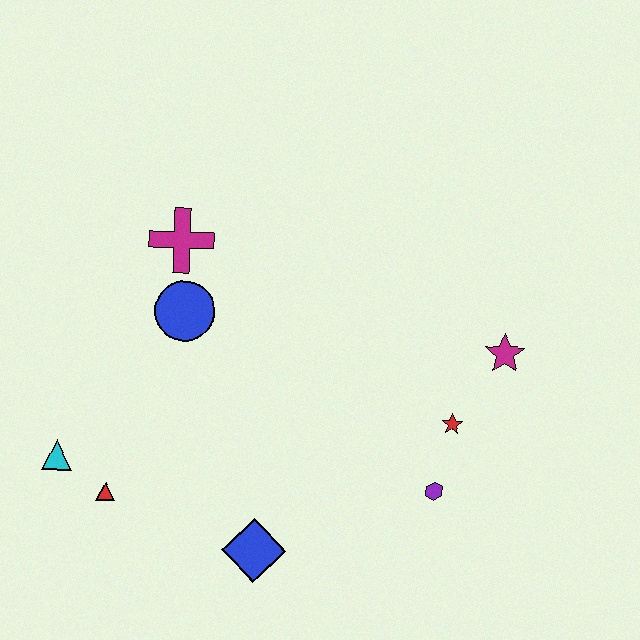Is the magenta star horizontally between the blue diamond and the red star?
No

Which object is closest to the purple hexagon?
The red star is closest to the purple hexagon.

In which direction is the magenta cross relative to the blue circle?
The magenta cross is above the blue circle.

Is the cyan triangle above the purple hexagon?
Yes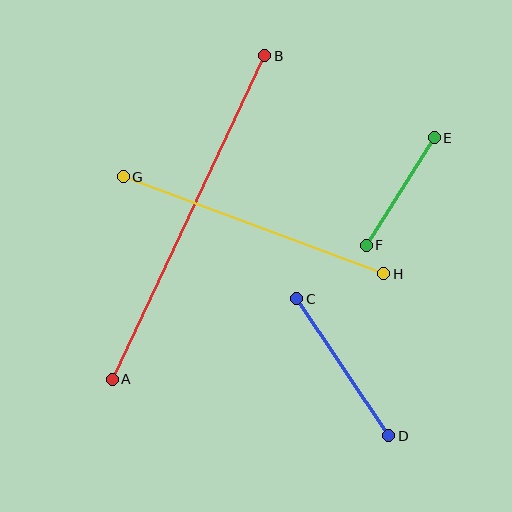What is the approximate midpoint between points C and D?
The midpoint is at approximately (343, 367) pixels.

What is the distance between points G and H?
The distance is approximately 278 pixels.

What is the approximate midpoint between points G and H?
The midpoint is at approximately (253, 225) pixels.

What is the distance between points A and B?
The distance is approximately 358 pixels.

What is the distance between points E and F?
The distance is approximately 127 pixels.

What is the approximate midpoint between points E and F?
The midpoint is at approximately (400, 192) pixels.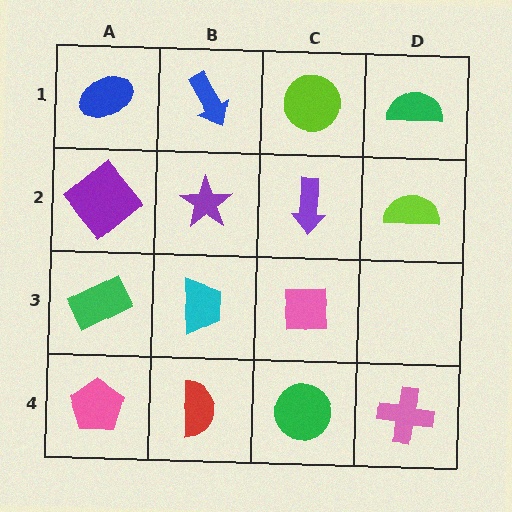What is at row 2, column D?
A lime semicircle.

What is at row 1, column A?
A blue ellipse.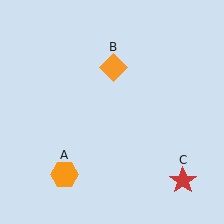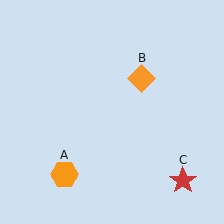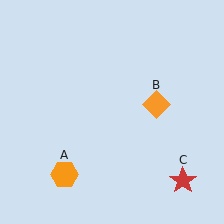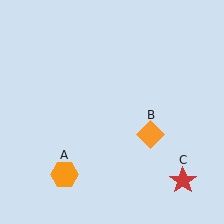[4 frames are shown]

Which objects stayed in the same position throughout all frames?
Orange hexagon (object A) and red star (object C) remained stationary.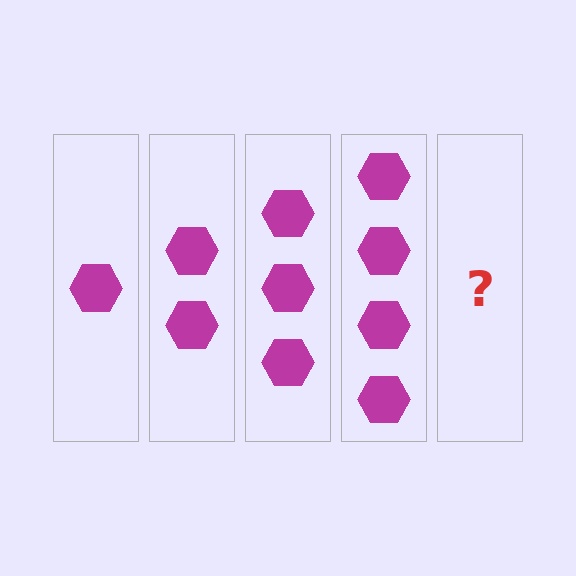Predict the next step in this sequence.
The next step is 5 hexagons.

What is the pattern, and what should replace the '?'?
The pattern is that each step adds one more hexagon. The '?' should be 5 hexagons.